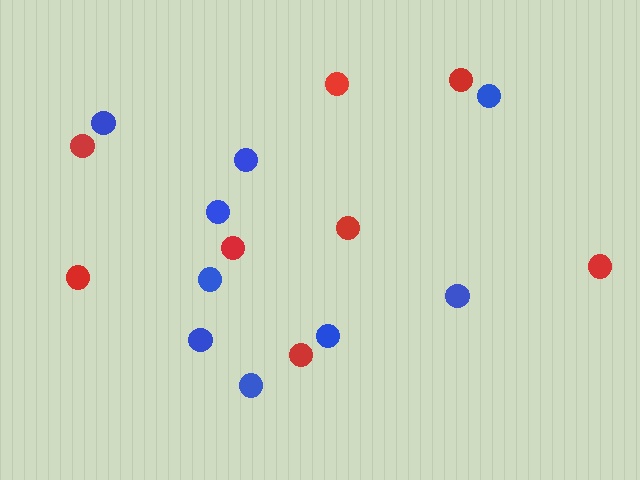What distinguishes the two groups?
There are 2 groups: one group of blue circles (9) and one group of red circles (8).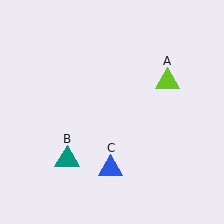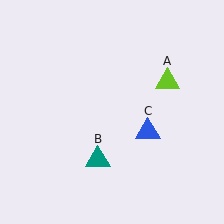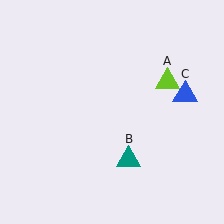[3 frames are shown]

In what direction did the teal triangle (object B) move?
The teal triangle (object B) moved right.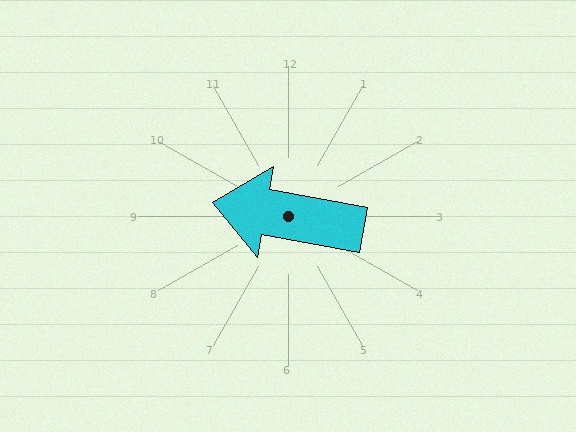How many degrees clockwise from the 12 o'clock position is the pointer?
Approximately 280 degrees.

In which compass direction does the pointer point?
West.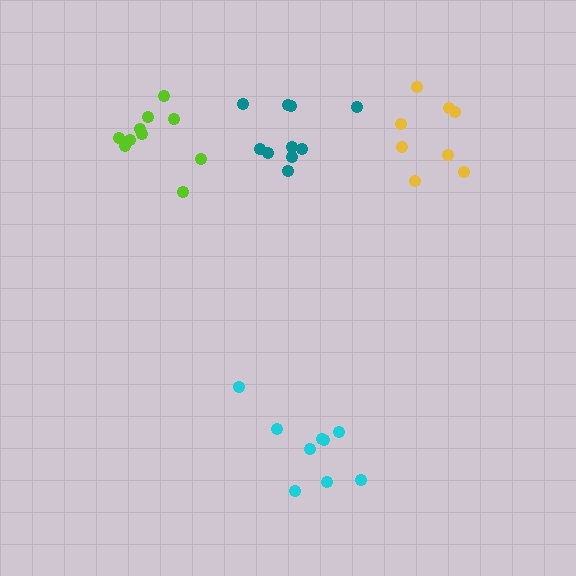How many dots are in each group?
Group 1: 8 dots, Group 2: 10 dots, Group 3: 10 dots, Group 4: 9 dots (37 total).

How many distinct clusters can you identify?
There are 4 distinct clusters.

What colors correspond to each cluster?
The clusters are colored: yellow, teal, lime, cyan.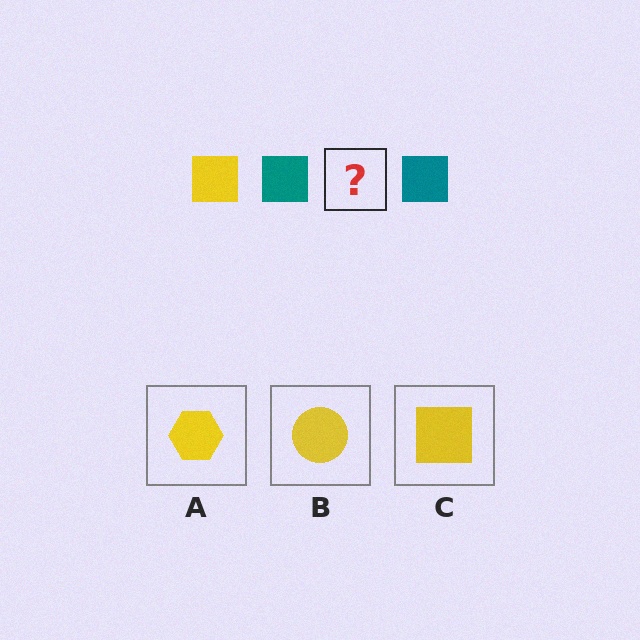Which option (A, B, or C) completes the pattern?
C.